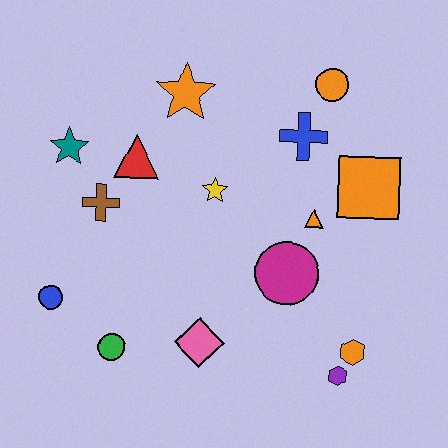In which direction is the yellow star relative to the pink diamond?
The yellow star is above the pink diamond.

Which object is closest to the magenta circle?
The orange triangle is closest to the magenta circle.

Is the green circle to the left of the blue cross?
Yes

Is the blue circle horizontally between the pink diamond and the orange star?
No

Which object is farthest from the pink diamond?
The orange circle is farthest from the pink diamond.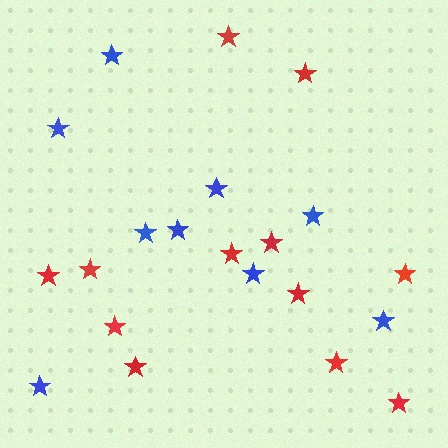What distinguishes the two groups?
There are 2 groups: one group of blue stars (9) and one group of red stars (12).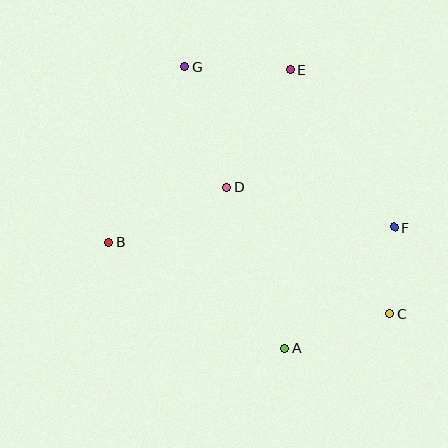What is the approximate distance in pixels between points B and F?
The distance between B and F is approximately 286 pixels.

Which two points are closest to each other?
Points C and F are closest to each other.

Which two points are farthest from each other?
Points C and G are farthest from each other.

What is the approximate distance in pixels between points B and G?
The distance between B and G is approximately 192 pixels.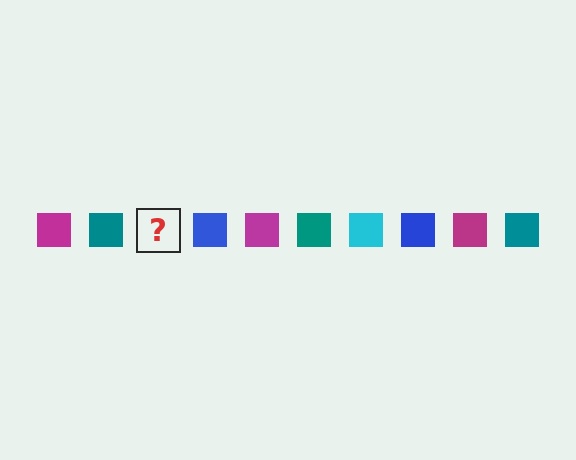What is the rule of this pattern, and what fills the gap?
The rule is that the pattern cycles through magenta, teal, cyan, blue squares. The gap should be filled with a cyan square.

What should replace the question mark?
The question mark should be replaced with a cyan square.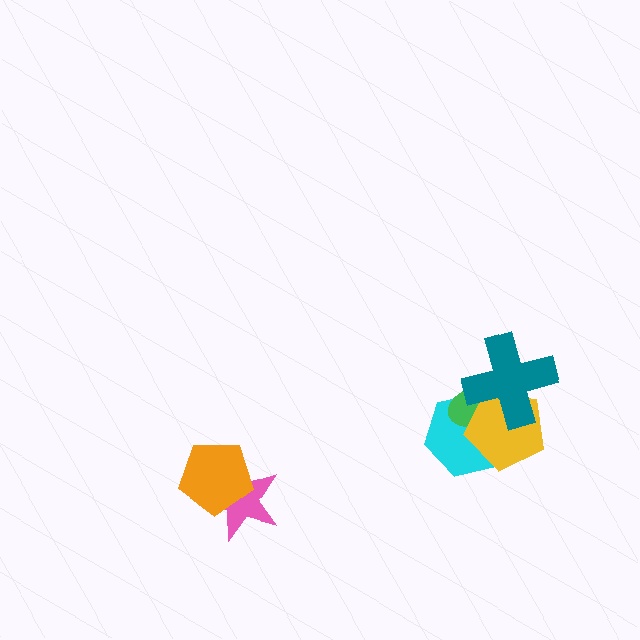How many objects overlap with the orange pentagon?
1 object overlaps with the orange pentagon.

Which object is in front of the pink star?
The orange pentagon is in front of the pink star.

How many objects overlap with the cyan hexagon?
3 objects overlap with the cyan hexagon.